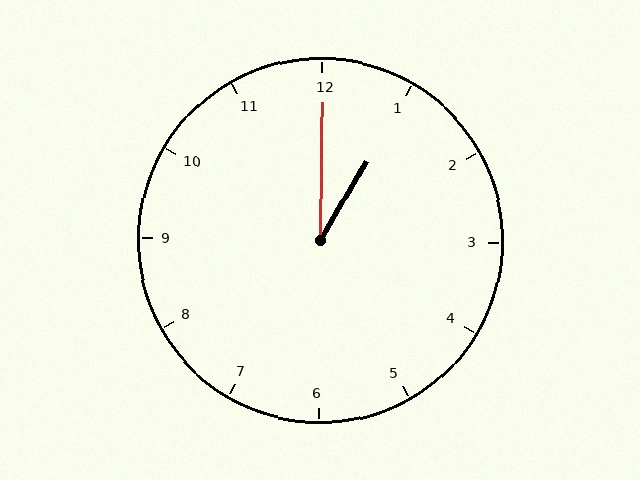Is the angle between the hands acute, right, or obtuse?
It is acute.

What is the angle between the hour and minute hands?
Approximately 30 degrees.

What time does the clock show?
1:00.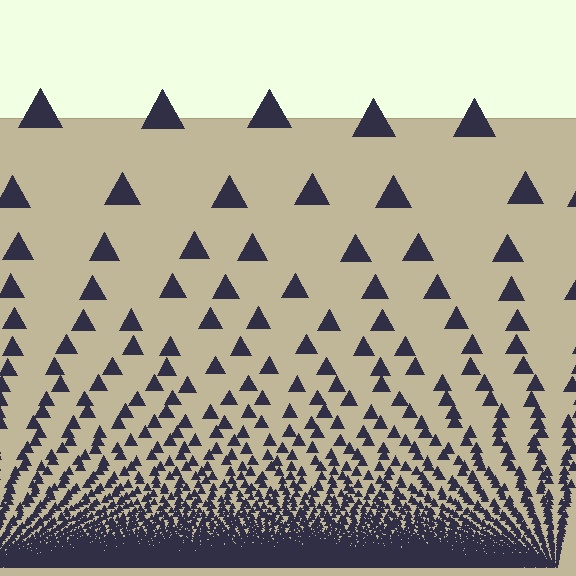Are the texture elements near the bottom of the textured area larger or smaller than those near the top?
Smaller. The gradient is inverted — elements near the bottom are smaller and denser.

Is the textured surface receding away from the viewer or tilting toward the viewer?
The surface appears to tilt toward the viewer. Texture elements get larger and sparser toward the top.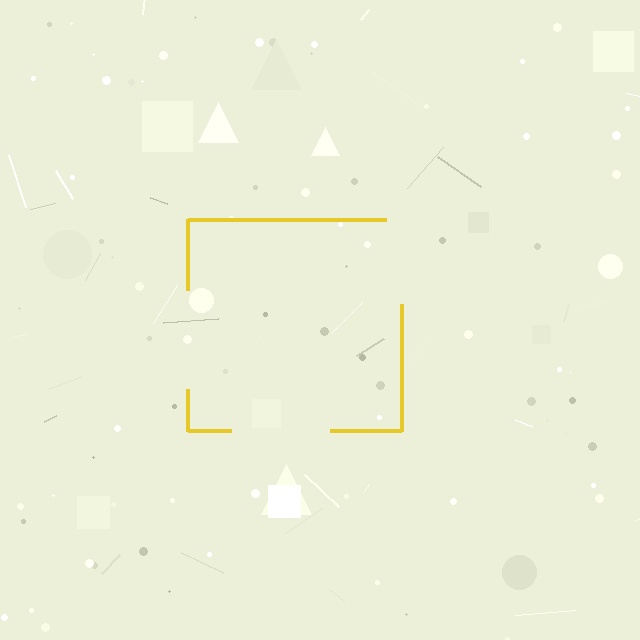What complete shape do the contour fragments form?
The contour fragments form a square.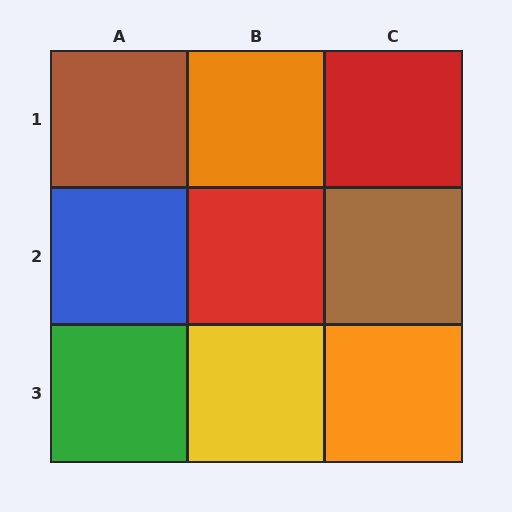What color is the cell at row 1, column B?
Orange.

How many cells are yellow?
1 cell is yellow.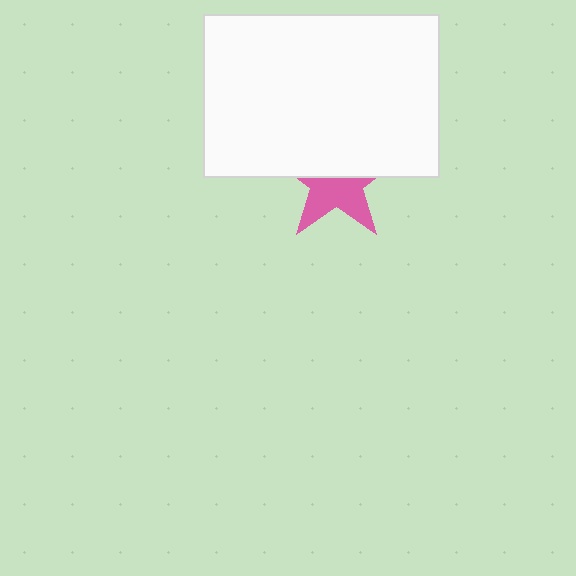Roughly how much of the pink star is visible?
About half of it is visible (roughly 50%).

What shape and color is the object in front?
The object in front is a white rectangle.